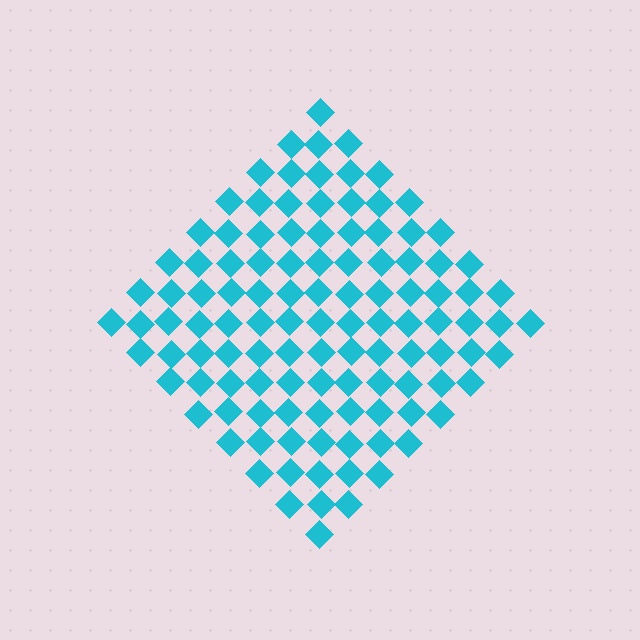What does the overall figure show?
The overall figure shows a diamond.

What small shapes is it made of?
It is made of small diamonds.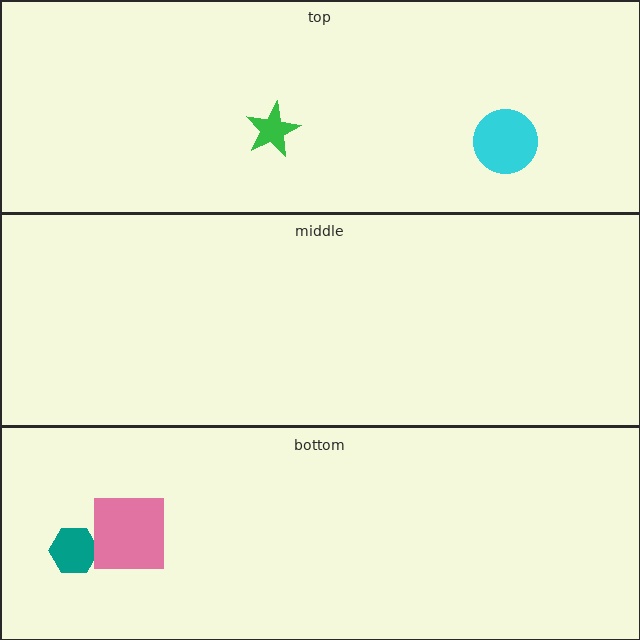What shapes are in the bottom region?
The teal hexagon, the pink square.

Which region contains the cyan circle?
The top region.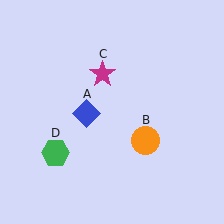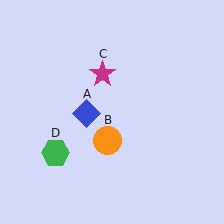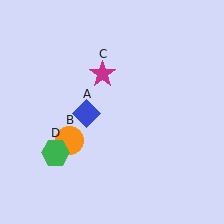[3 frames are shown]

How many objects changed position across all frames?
1 object changed position: orange circle (object B).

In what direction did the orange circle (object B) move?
The orange circle (object B) moved left.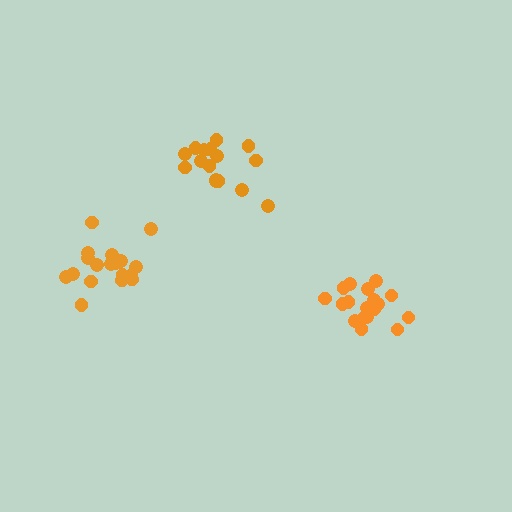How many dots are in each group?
Group 1: 18 dots, Group 2: 18 dots, Group 3: 16 dots (52 total).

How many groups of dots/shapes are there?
There are 3 groups.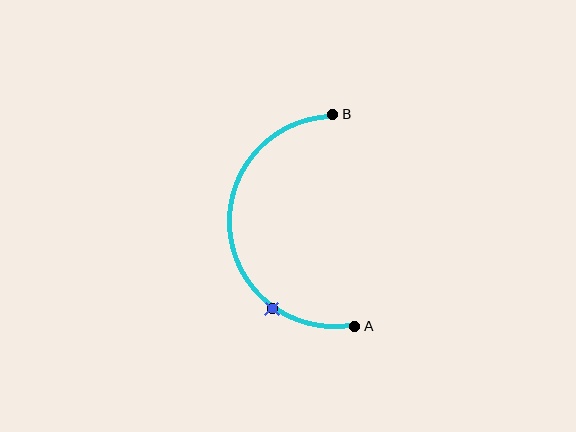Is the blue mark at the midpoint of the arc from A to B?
No. The blue mark lies on the arc but is closer to endpoint A. The arc midpoint would be at the point on the curve equidistant along the arc from both A and B.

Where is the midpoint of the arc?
The arc midpoint is the point on the curve farthest from the straight line joining A and B. It sits to the left of that line.